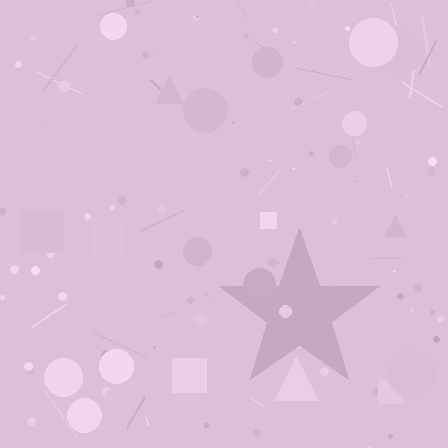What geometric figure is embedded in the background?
A star is embedded in the background.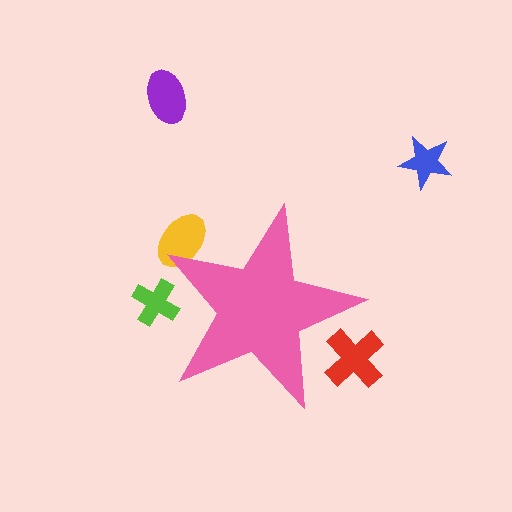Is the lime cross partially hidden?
Yes, the lime cross is partially hidden behind the pink star.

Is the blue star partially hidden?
No, the blue star is fully visible.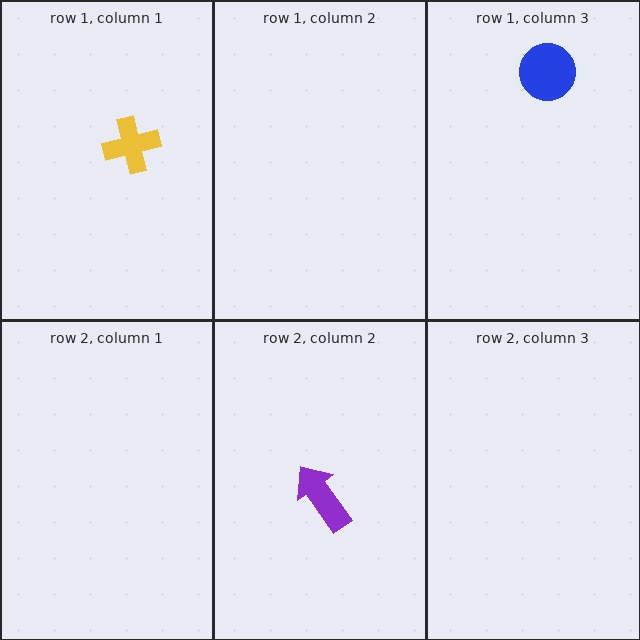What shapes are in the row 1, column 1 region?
The yellow cross.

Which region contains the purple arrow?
The row 2, column 2 region.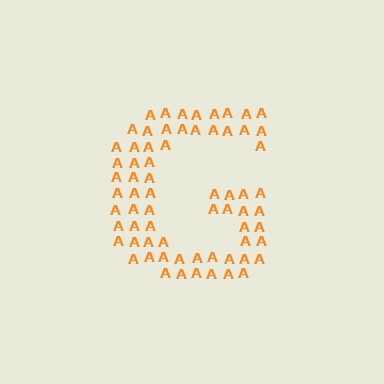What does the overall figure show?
The overall figure shows the letter G.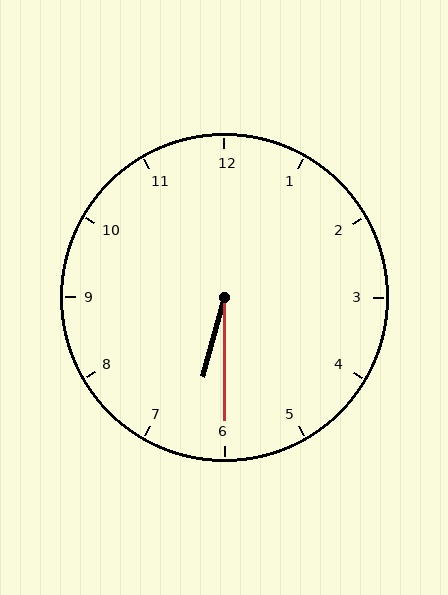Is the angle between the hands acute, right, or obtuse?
It is acute.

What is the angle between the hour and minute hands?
Approximately 15 degrees.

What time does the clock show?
6:30.